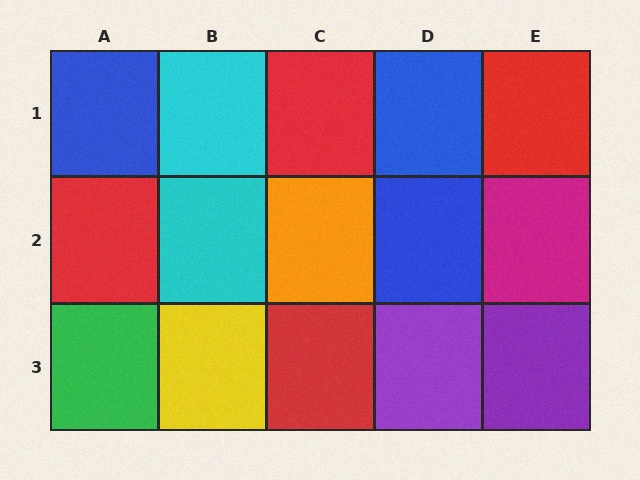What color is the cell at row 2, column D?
Blue.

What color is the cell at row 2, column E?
Magenta.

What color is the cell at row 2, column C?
Orange.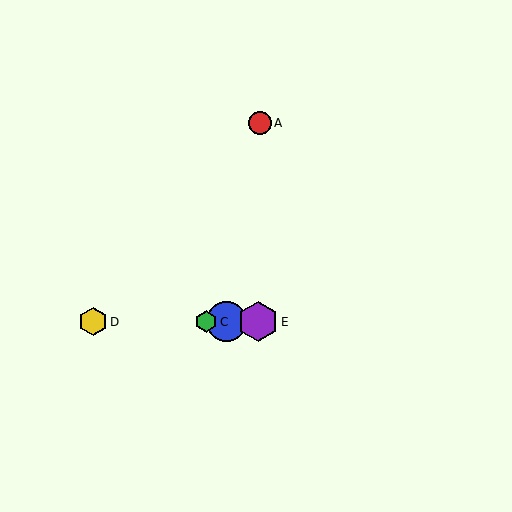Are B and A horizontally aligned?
No, B is at y≈322 and A is at y≈123.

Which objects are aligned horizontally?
Objects B, C, D, E are aligned horizontally.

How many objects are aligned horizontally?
4 objects (B, C, D, E) are aligned horizontally.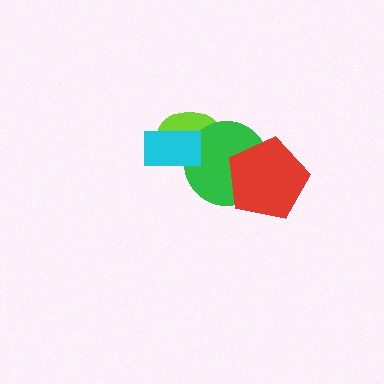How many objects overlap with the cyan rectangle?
2 objects overlap with the cyan rectangle.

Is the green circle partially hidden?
Yes, it is partially covered by another shape.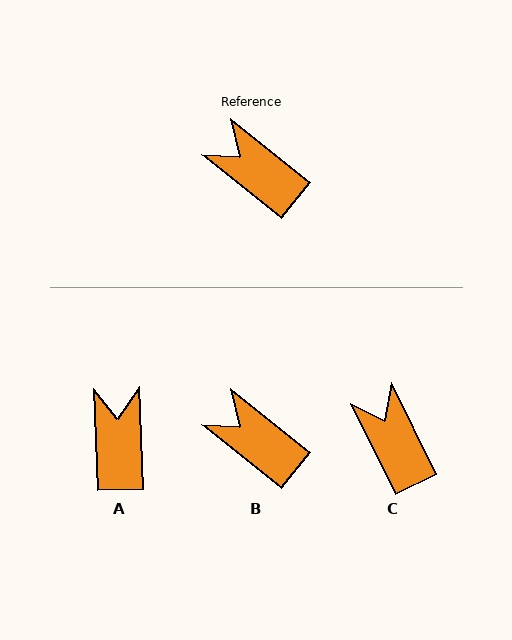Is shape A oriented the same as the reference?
No, it is off by about 49 degrees.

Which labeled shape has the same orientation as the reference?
B.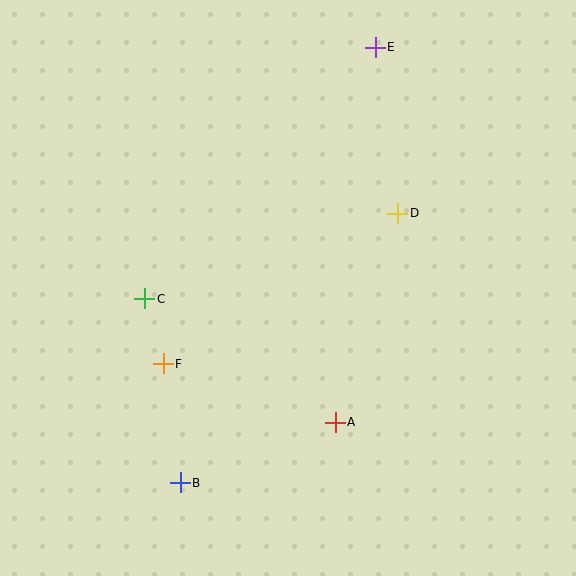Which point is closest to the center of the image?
Point D at (398, 213) is closest to the center.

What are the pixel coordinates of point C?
Point C is at (145, 299).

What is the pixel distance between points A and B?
The distance between A and B is 167 pixels.